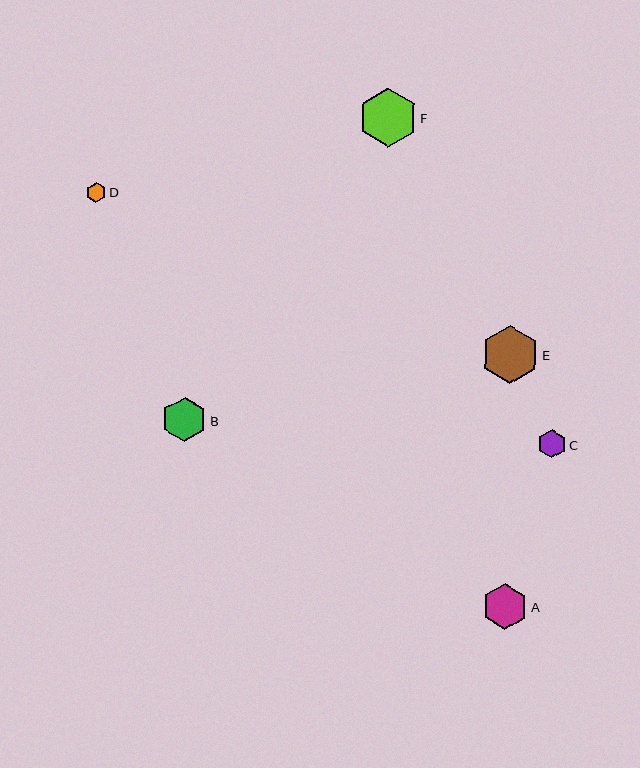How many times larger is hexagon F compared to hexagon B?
Hexagon F is approximately 1.3 times the size of hexagon B.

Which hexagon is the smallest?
Hexagon D is the smallest with a size of approximately 20 pixels.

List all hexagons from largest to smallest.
From largest to smallest: F, E, A, B, C, D.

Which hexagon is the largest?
Hexagon F is the largest with a size of approximately 59 pixels.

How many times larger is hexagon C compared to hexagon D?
Hexagon C is approximately 1.4 times the size of hexagon D.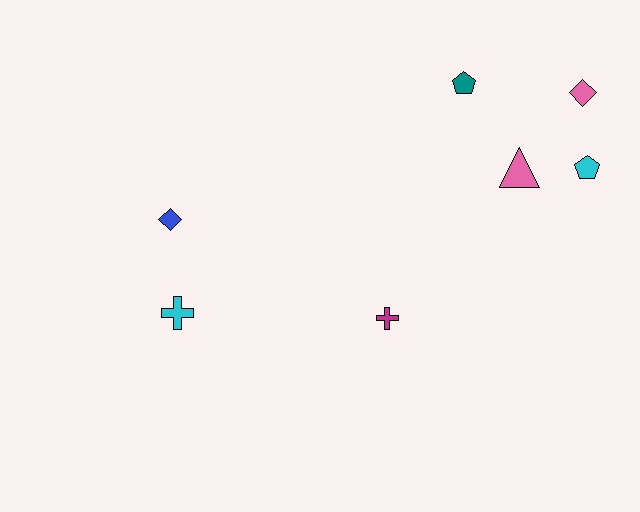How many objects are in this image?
There are 7 objects.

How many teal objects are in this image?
There is 1 teal object.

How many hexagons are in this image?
There are no hexagons.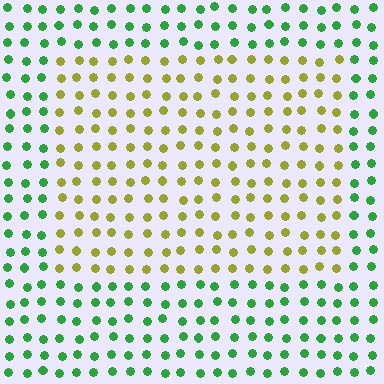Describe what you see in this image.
The image is filled with small green elements in a uniform arrangement. A rectangle-shaped region is visible where the elements are tinted to a slightly different hue, forming a subtle color boundary.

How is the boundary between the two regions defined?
The boundary is defined purely by a slight shift in hue (about 60 degrees). Spacing, size, and orientation are identical on both sides.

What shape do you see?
I see a rectangle.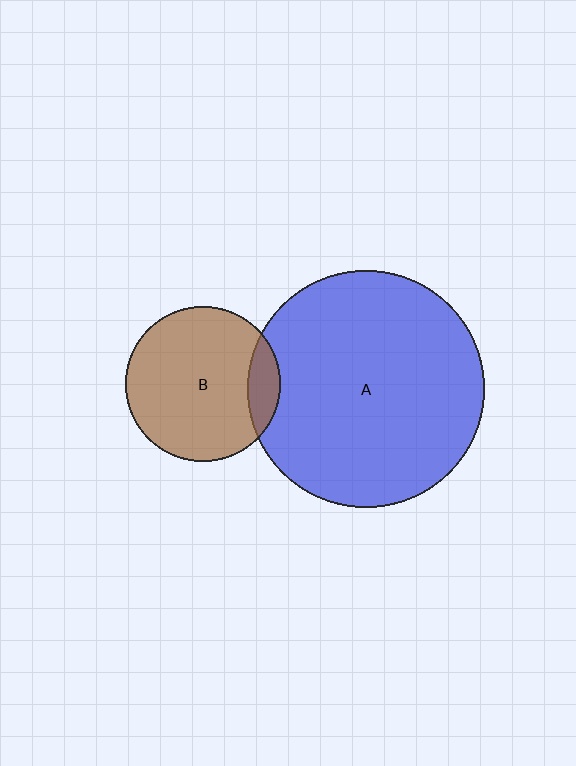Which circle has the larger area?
Circle A (blue).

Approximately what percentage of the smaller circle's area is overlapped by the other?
Approximately 10%.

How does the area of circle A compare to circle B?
Approximately 2.4 times.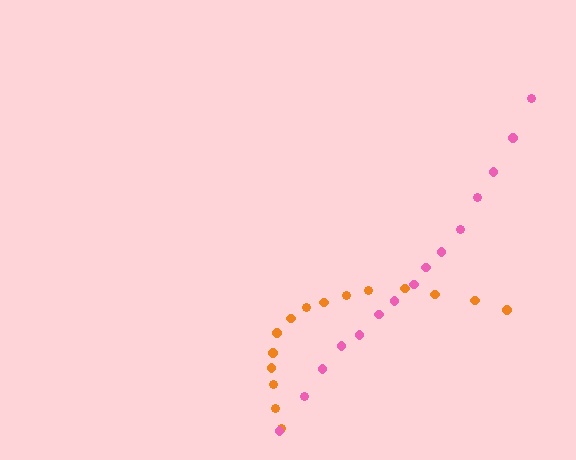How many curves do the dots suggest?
There are 2 distinct paths.